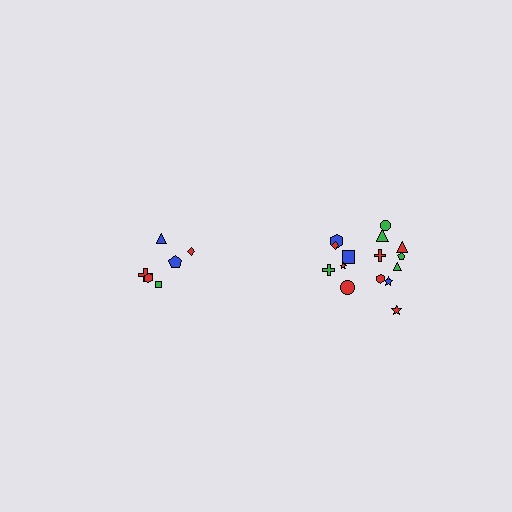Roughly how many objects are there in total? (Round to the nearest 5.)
Roughly 20 objects in total.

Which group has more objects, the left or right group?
The right group.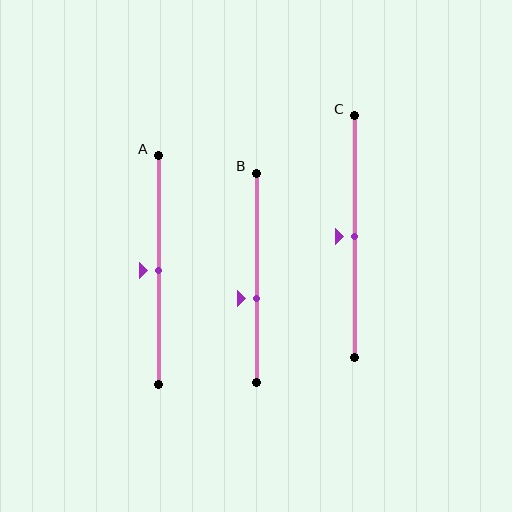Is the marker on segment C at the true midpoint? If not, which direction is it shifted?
Yes, the marker on segment C is at the true midpoint.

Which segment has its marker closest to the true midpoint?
Segment A has its marker closest to the true midpoint.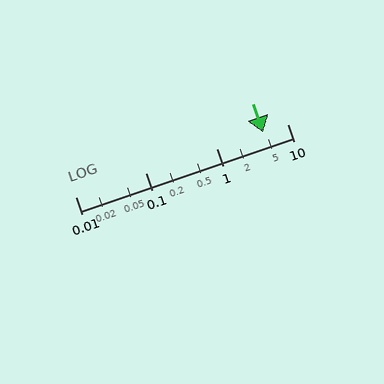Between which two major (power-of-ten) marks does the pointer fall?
The pointer is between 1 and 10.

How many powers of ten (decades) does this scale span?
The scale spans 3 decades, from 0.01 to 10.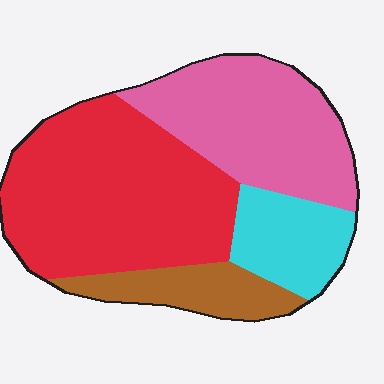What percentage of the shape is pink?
Pink takes up between a quarter and a half of the shape.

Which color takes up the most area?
Red, at roughly 45%.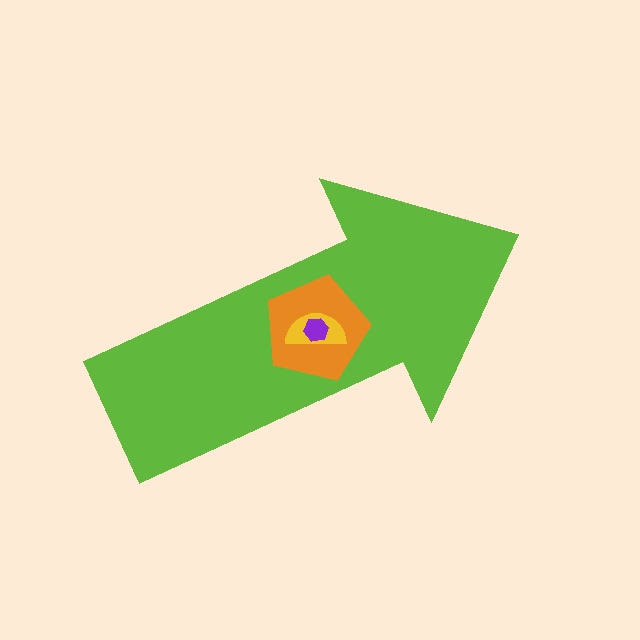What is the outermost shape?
The lime arrow.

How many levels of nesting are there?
4.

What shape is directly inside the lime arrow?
The orange pentagon.